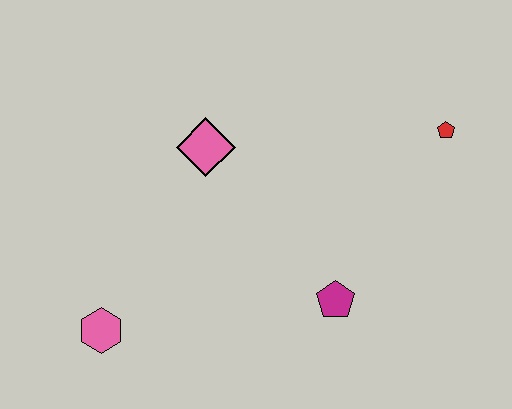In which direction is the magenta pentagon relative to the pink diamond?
The magenta pentagon is below the pink diamond.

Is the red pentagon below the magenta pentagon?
No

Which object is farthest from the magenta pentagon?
The pink hexagon is farthest from the magenta pentagon.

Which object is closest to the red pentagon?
The magenta pentagon is closest to the red pentagon.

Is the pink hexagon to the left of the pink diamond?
Yes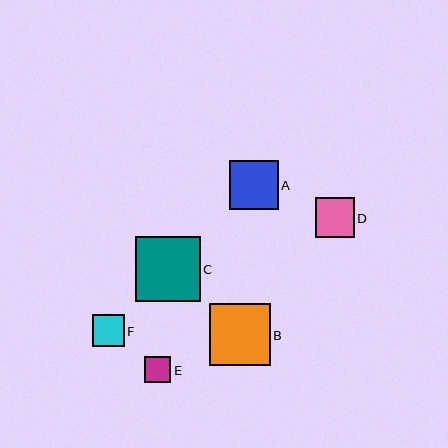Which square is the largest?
Square C is the largest with a size of approximately 65 pixels.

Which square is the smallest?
Square E is the smallest with a size of approximately 26 pixels.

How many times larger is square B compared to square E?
Square B is approximately 2.4 times the size of square E.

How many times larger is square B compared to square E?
Square B is approximately 2.4 times the size of square E.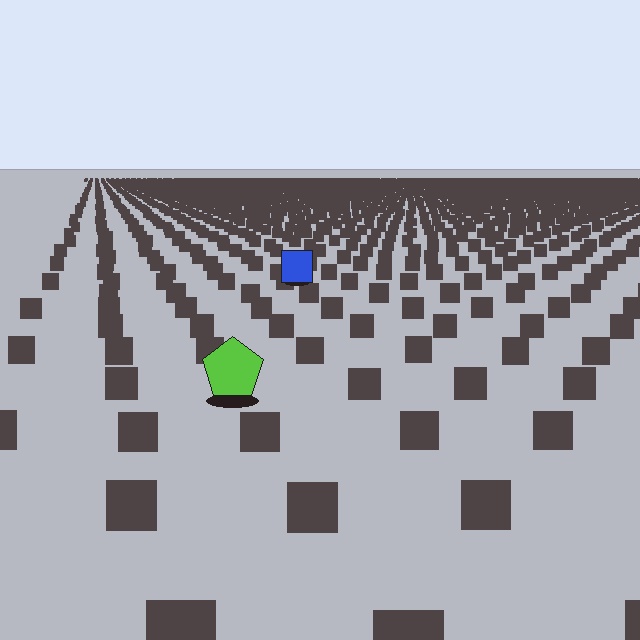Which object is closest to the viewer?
The lime pentagon is closest. The texture marks near it are larger and more spread out.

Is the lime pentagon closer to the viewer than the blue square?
Yes. The lime pentagon is closer — you can tell from the texture gradient: the ground texture is coarser near it.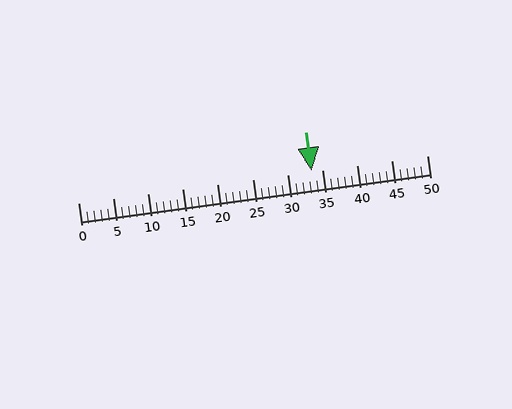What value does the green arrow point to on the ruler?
The green arrow points to approximately 33.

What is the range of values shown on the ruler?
The ruler shows values from 0 to 50.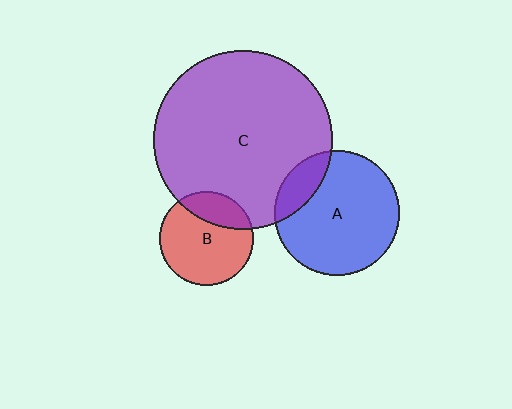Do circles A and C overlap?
Yes.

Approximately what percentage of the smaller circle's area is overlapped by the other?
Approximately 20%.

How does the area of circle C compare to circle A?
Approximately 2.1 times.